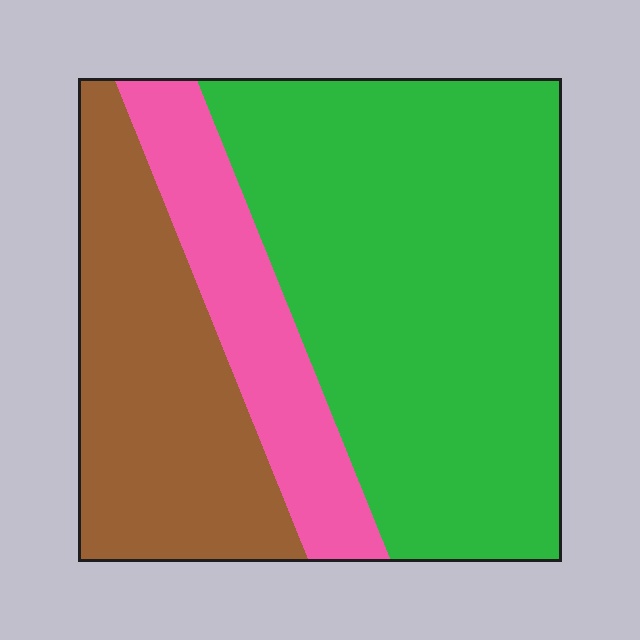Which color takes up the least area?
Pink, at roughly 15%.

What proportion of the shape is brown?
Brown takes up between a quarter and a half of the shape.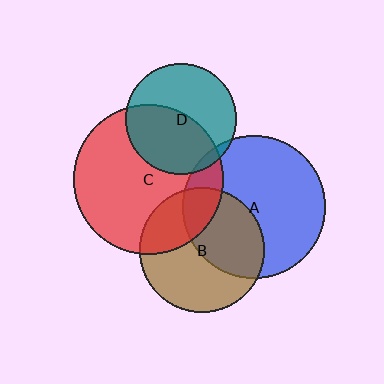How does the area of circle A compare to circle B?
Approximately 1.3 times.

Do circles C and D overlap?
Yes.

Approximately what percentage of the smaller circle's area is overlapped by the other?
Approximately 50%.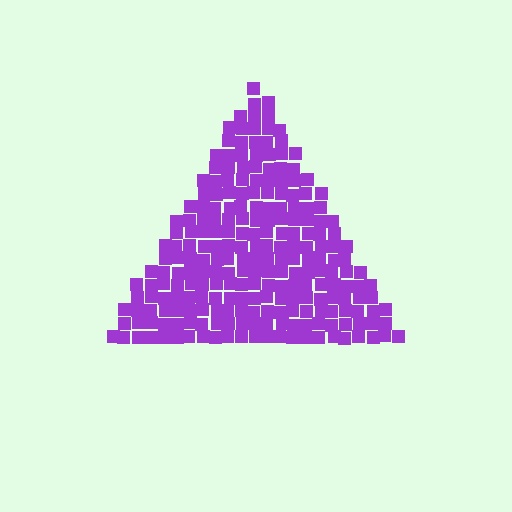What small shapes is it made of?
It is made of small squares.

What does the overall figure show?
The overall figure shows a triangle.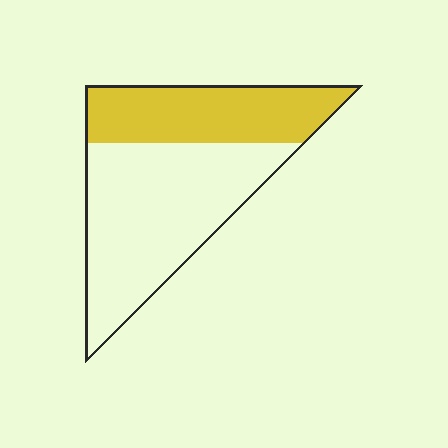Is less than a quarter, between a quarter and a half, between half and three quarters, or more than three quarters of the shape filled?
Between a quarter and a half.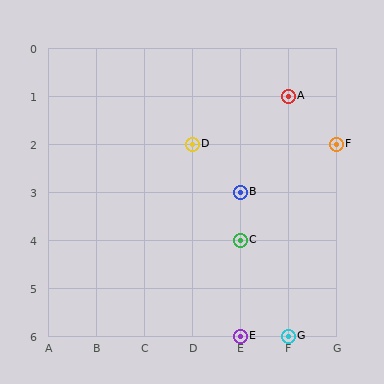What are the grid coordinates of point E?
Point E is at grid coordinates (E, 6).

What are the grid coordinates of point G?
Point G is at grid coordinates (F, 6).